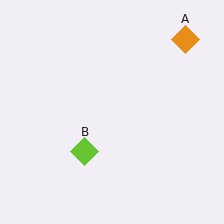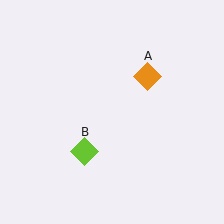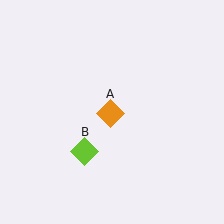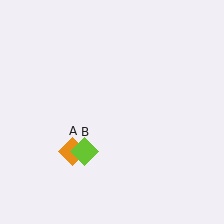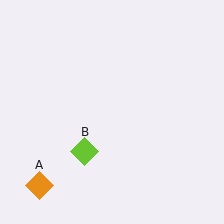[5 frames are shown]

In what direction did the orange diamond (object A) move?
The orange diamond (object A) moved down and to the left.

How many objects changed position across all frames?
1 object changed position: orange diamond (object A).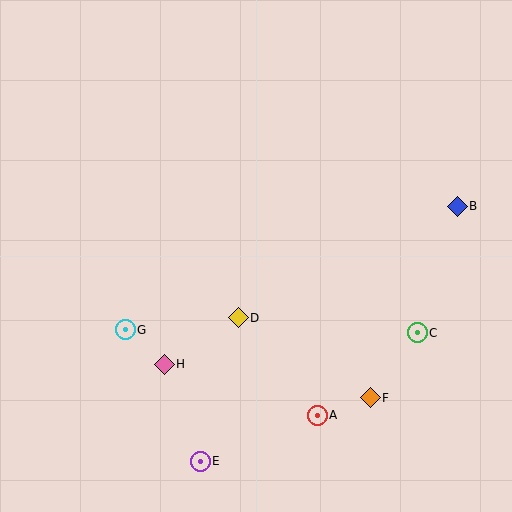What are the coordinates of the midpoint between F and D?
The midpoint between F and D is at (304, 358).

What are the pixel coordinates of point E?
Point E is at (200, 461).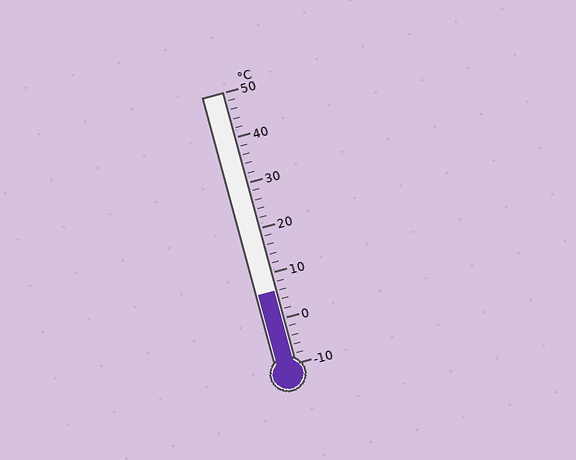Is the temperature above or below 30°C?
The temperature is below 30°C.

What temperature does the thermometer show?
The thermometer shows approximately 6°C.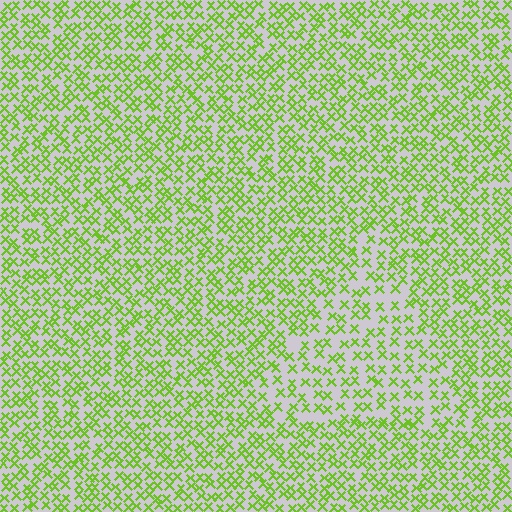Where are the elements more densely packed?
The elements are more densely packed outside the triangle boundary.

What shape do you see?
I see a triangle.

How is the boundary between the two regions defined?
The boundary is defined by a change in element density (approximately 1.6x ratio). All elements are the same color, size, and shape.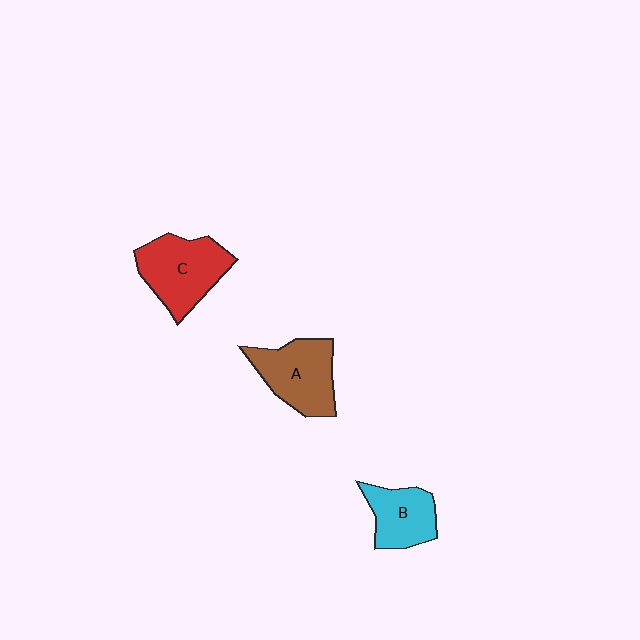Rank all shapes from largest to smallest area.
From largest to smallest: C (red), A (brown), B (cyan).